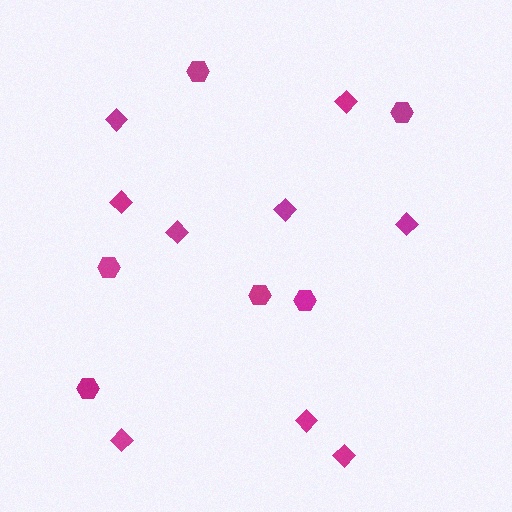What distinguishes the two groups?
There are 2 groups: one group of hexagons (6) and one group of diamonds (9).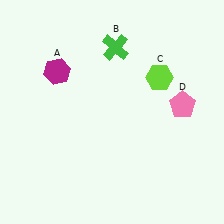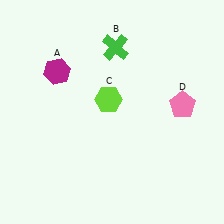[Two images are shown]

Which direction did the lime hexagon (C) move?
The lime hexagon (C) moved left.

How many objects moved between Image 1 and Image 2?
1 object moved between the two images.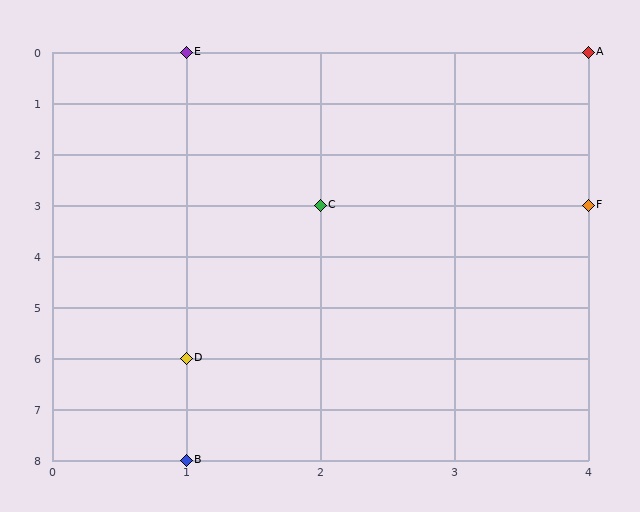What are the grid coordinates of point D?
Point D is at grid coordinates (1, 6).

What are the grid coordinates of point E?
Point E is at grid coordinates (1, 0).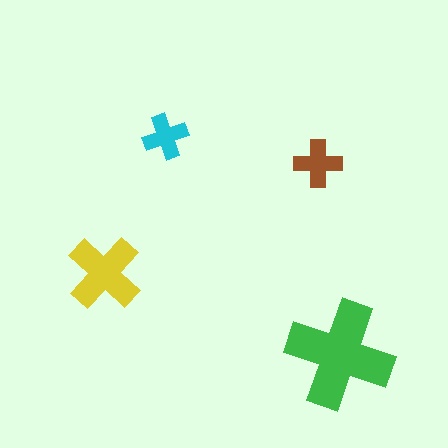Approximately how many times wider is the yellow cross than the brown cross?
About 1.5 times wider.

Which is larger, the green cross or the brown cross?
The green one.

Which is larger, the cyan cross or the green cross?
The green one.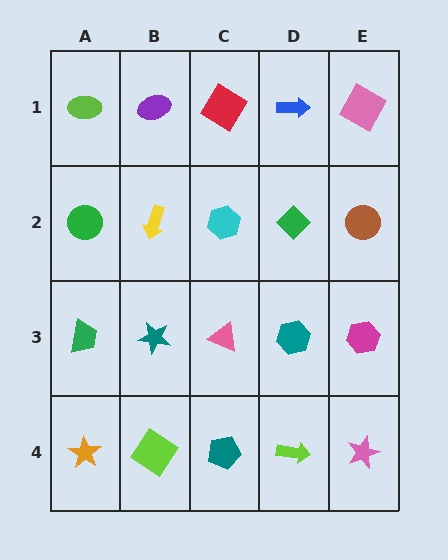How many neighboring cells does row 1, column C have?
3.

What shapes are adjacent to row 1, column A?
A green circle (row 2, column A), a purple ellipse (row 1, column B).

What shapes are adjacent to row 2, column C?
A red diamond (row 1, column C), a pink triangle (row 3, column C), a yellow arrow (row 2, column B), a green diamond (row 2, column D).